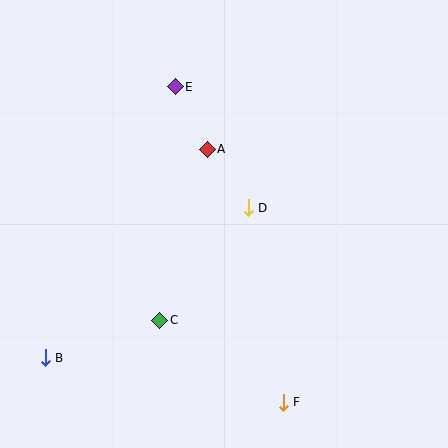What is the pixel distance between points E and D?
The distance between E and D is 141 pixels.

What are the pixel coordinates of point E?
Point E is at (175, 87).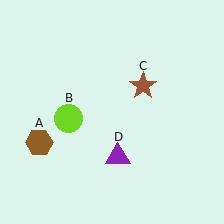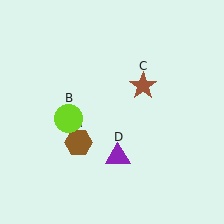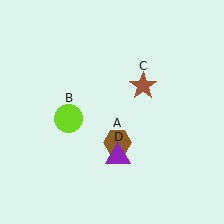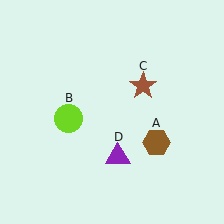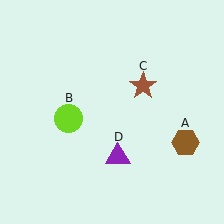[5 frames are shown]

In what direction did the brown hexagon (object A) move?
The brown hexagon (object A) moved right.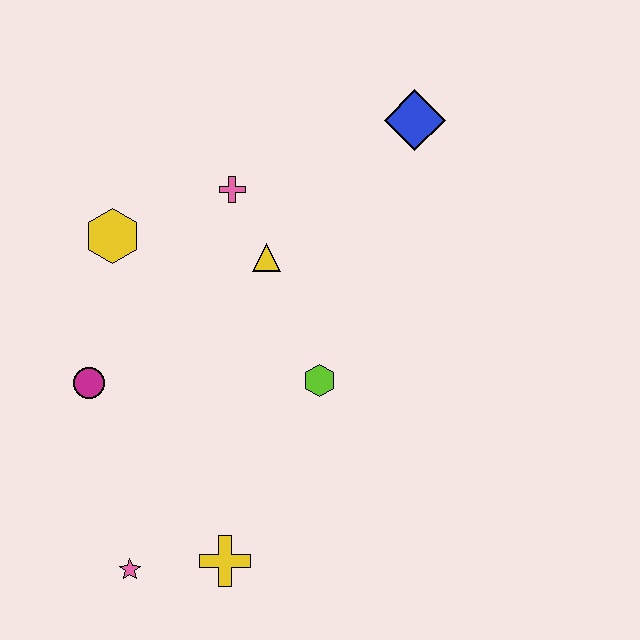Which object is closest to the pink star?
The yellow cross is closest to the pink star.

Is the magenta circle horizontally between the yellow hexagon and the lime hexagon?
No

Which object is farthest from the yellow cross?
The blue diamond is farthest from the yellow cross.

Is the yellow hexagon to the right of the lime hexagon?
No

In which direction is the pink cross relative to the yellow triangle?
The pink cross is above the yellow triangle.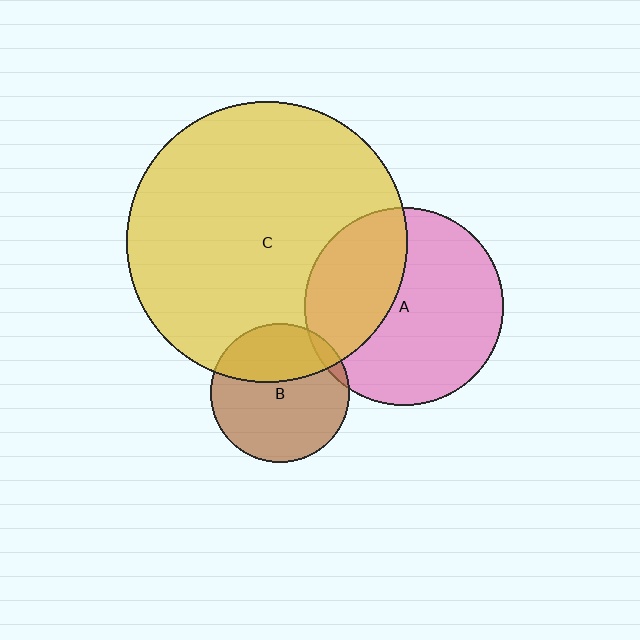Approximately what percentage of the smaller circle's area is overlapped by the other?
Approximately 5%.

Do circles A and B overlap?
Yes.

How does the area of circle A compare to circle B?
Approximately 2.0 times.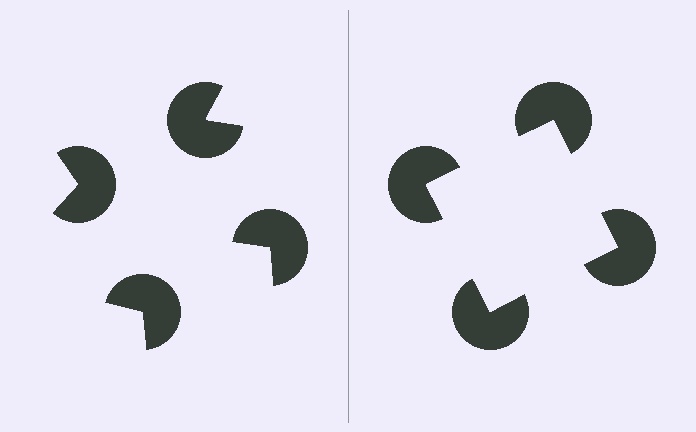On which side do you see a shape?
An illusory square appears on the right side. On the left side the wedge cuts are rotated, so no coherent shape forms.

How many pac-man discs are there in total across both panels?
8 — 4 on each side.